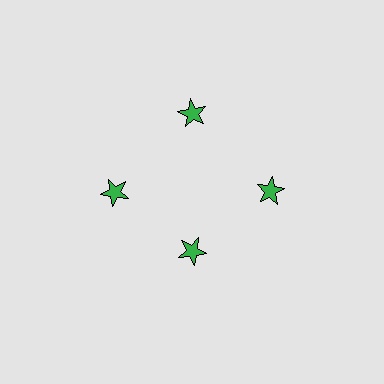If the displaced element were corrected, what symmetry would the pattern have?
It would have 4-fold rotational symmetry — the pattern would map onto itself every 90 degrees.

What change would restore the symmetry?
The symmetry would be restored by moving it outward, back onto the ring so that all 4 stars sit at equal angles and equal distance from the center.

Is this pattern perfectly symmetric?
No. The 4 green stars are arranged in a ring, but one element near the 6 o'clock position is pulled inward toward the center, breaking the 4-fold rotational symmetry.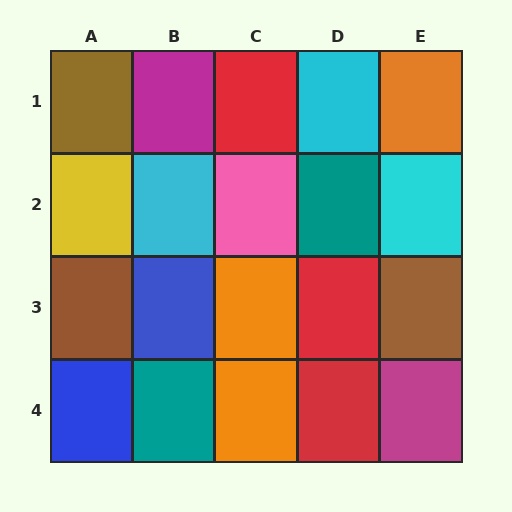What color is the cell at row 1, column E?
Orange.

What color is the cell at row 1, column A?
Brown.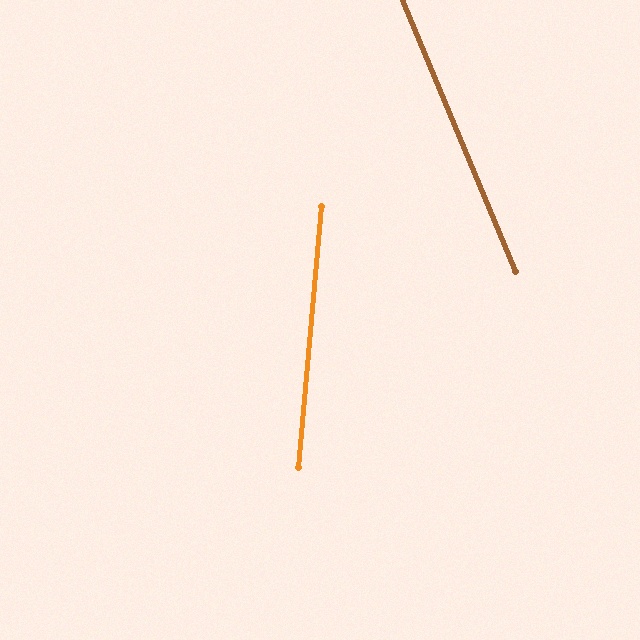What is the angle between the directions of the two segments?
Approximately 27 degrees.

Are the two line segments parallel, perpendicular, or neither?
Neither parallel nor perpendicular — they differ by about 27°.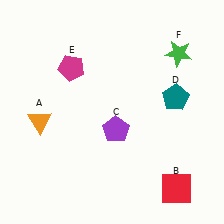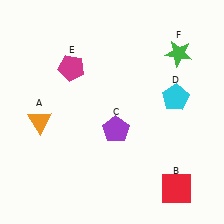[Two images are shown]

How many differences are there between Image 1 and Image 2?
There is 1 difference between the two images.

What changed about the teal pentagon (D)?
In Image 1, D is teal. In Image 2, it changed to cyan.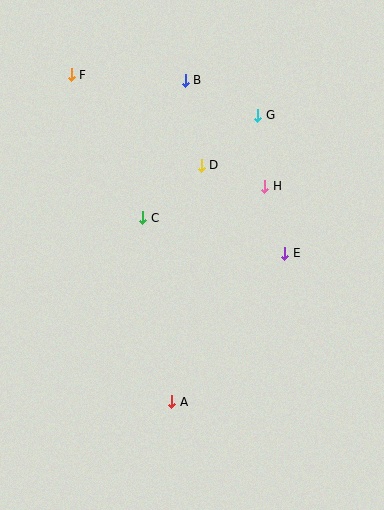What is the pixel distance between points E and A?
The distance between E and A is 186 pixels.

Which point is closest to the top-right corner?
Point G is closest to the top-right corner.